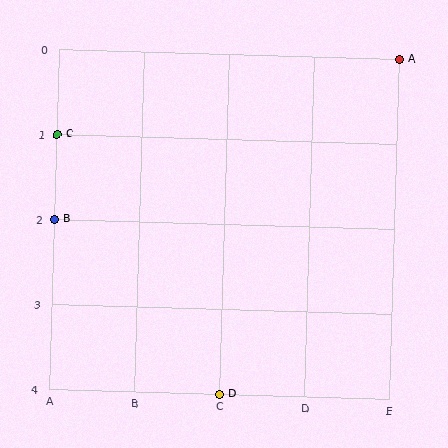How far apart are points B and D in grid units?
Points B and D are 2 columns and 2 rows apart (about 2.8 grid units diagonally).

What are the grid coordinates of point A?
Point A is at grid coordinates (E, 0).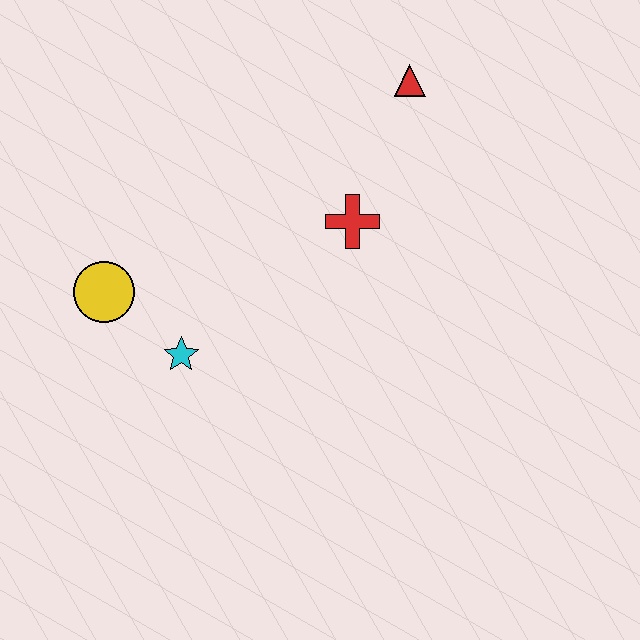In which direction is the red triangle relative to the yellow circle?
The red triangle is to the right of the yellow circle.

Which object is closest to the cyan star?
The yellow circle is closest to the cyan star.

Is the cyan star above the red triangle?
No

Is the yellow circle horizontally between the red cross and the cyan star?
No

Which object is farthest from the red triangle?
The yellow circle is farthest from the red triangle.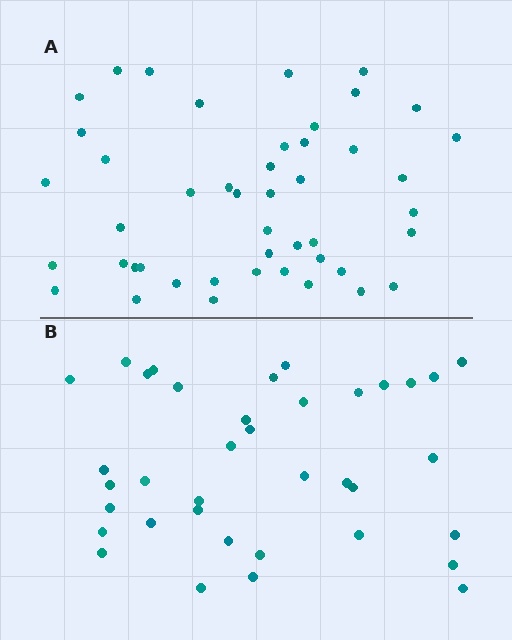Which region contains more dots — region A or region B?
Region A (the top region) has more dots.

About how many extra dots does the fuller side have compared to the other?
Region A has roughly 8 or so more dots than region B.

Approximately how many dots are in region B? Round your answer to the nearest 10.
About 40 dots. (The exact count is 37, which rounds to 40.)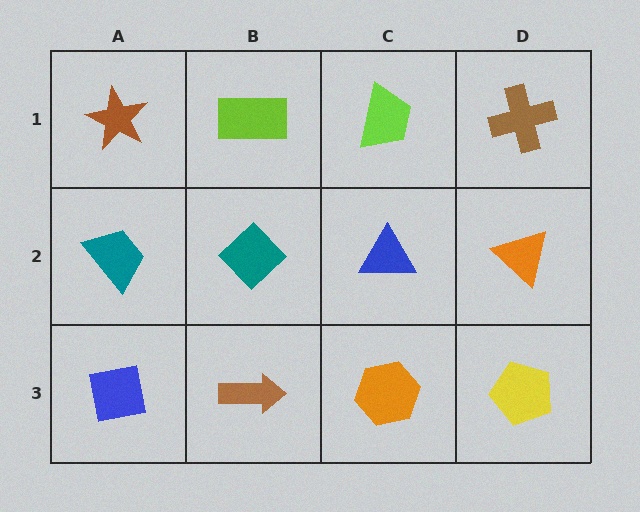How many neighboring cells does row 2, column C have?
4.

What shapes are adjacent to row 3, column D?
An orange triangle (row 2, column D), an orange hexagon (row 3, column C).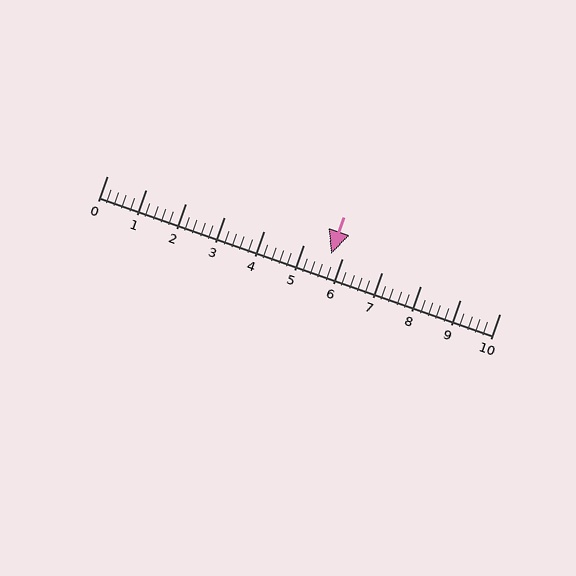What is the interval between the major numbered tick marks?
The major tick marks are spaced 1 units apart.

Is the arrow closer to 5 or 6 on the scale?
The arrow is closer to 6.